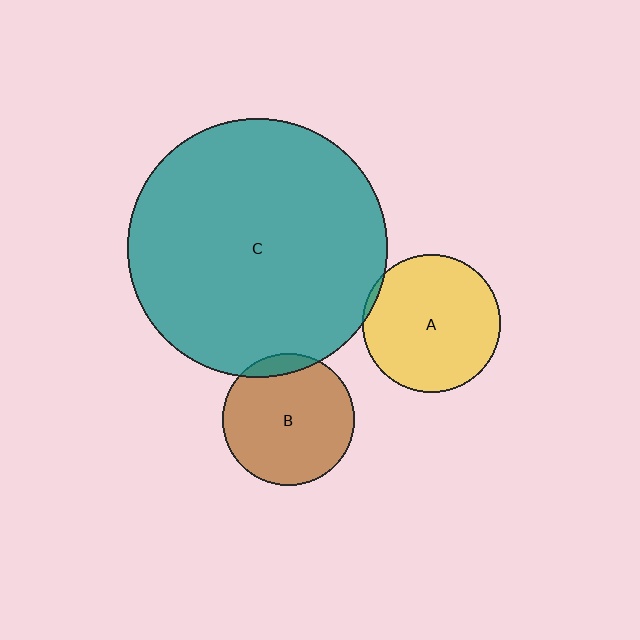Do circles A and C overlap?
Yes.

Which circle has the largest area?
Circle C (teal).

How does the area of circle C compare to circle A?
Approximately 3.5 times.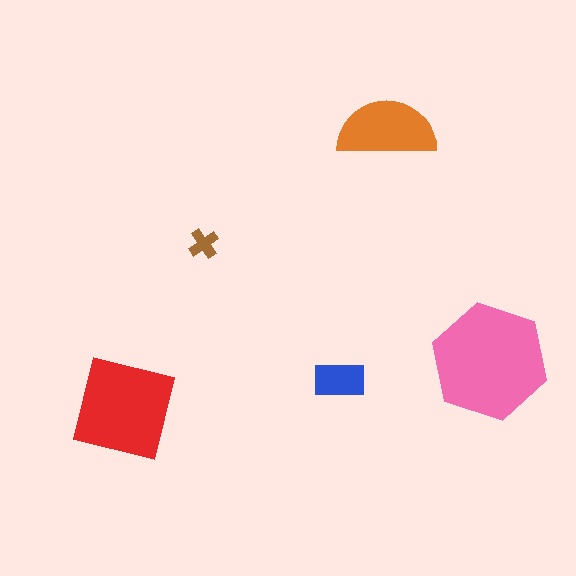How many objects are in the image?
There are 5 objects in the image.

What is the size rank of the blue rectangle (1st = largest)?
4th.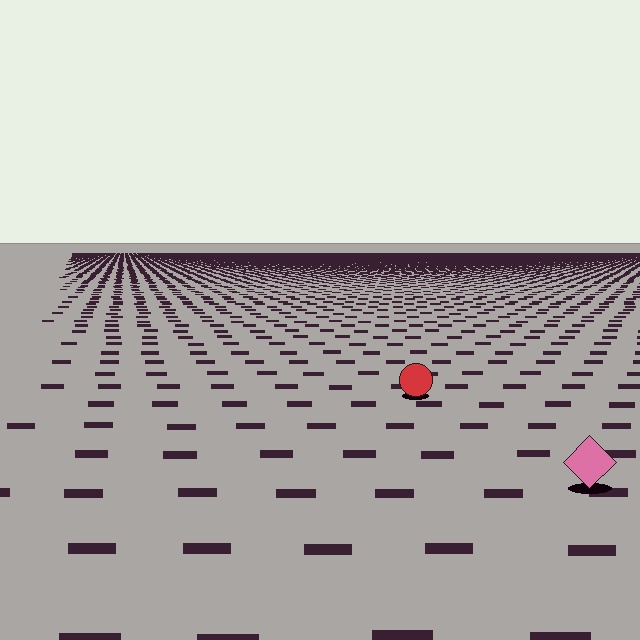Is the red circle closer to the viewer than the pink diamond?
No. The pink diamond is closer — you can tell from the texture gradient: the ground texture is coarser near it.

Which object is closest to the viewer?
The pink diamond is closest. The texture marks near it are larger and more spread out.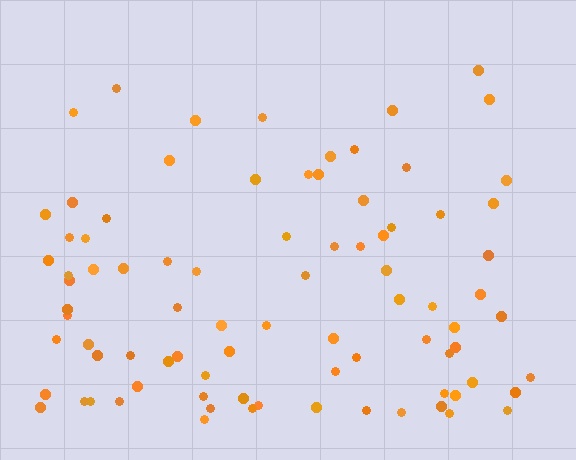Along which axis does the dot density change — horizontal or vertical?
Vertical.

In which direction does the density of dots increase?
From top to bottom, with the bottom side densest.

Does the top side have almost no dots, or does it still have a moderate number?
Still a moderate number, just noticeably fewer than the bottom.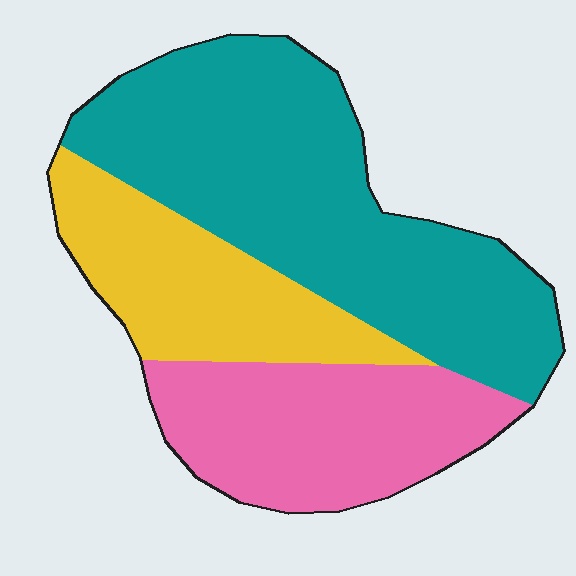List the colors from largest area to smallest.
From largest to smallest: teal, pink, yellow.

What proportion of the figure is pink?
Pink takes up about one quarter (1/4) of the figure.